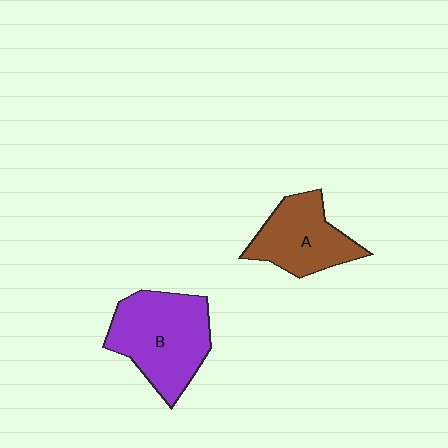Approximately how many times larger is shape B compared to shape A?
Approximately 1.4 times.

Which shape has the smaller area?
Shape A (brown).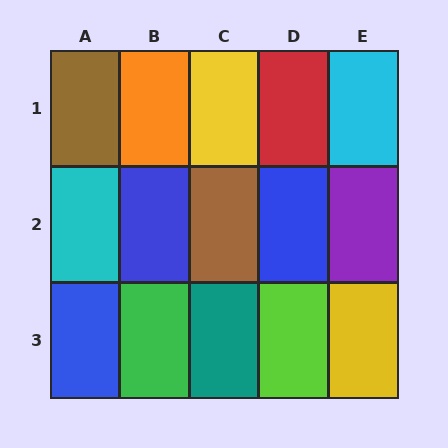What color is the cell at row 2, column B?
Blue.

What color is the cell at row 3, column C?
Teal.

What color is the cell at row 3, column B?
Green.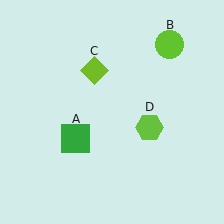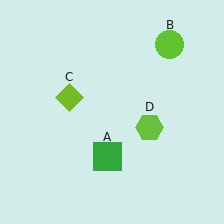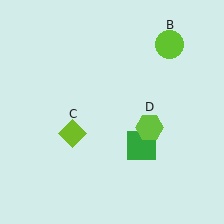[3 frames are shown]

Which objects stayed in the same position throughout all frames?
Lime circle (object B) and lime hexagon (object D) remained stationary.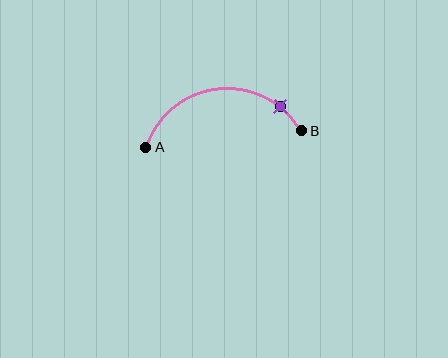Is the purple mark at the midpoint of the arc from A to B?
No. The purple mark lies on the arc but is closer to endpoint B. The arc midpoint would be at the point on the curve equidistant along the arc from both A and B.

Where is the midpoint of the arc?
The arc midpoint is the point on the curve farthest from the straight line joining A and B. It sits above that line.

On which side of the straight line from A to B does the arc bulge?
The arc bulges above the straight line connecting A and B.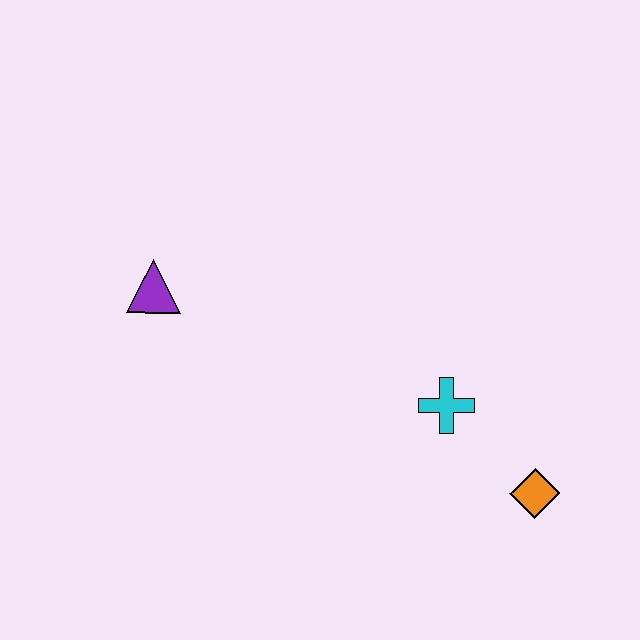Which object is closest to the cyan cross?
The orange diamond is closest to the cyan cross.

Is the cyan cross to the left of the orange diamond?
Yes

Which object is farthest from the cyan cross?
The purple triangle is farthest from the cyan cross.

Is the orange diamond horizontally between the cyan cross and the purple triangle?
No